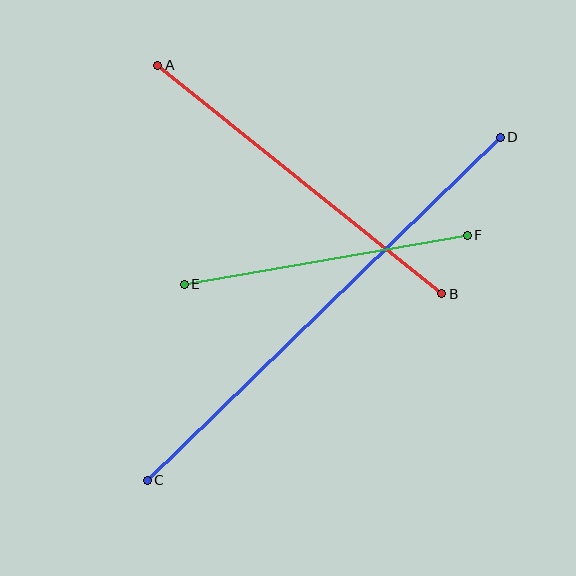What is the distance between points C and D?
The distance is approximately 492 pixels.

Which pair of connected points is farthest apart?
Points C and D are farthest apart.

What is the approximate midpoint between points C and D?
The midpoint is at approximately (324, 309) pixels.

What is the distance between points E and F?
The distance is approximately 287 pixels.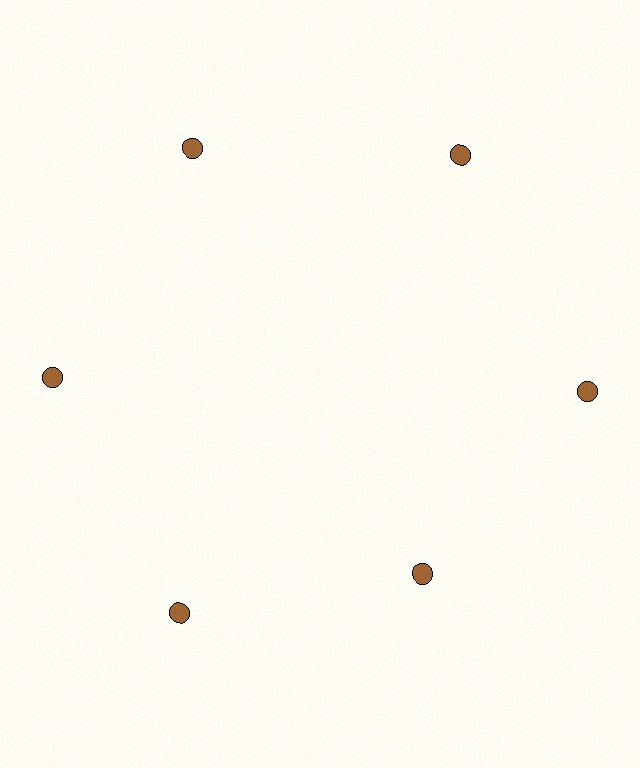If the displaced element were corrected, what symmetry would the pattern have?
It would have 6-fold rotational symmetry — the pattern would map onto itself every 60 degrees.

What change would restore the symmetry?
The symmetry would be restored by moving it outward, back onto the ring so that all 6 circles sit at equal angles and equal distance from the center.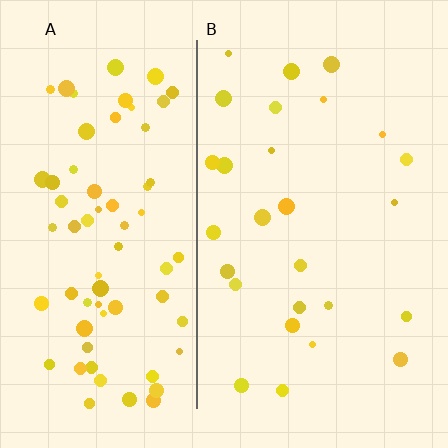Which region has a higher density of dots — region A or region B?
A (the left).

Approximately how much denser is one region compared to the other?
Approximately 2.8× — region A over region B.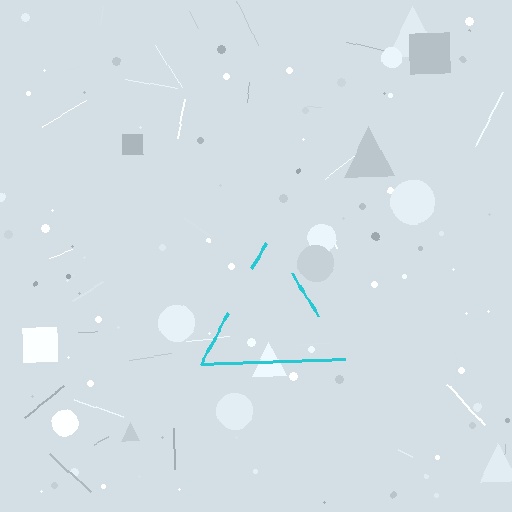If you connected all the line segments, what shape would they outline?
They would outline a triangle.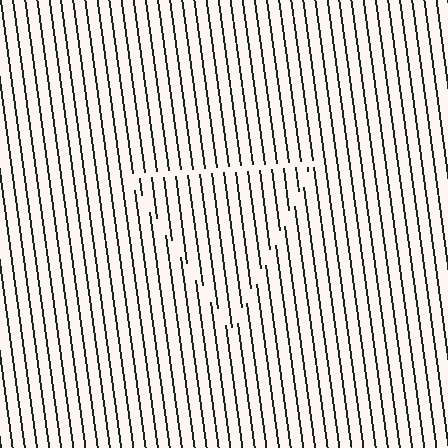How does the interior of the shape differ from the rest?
The interior of the shape contains the same grating, shifted by half a period — the contour is defined by the phase discontinuity where line-ends from the inner and outer gratings abut.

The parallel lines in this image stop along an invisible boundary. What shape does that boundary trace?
An illusory triangle. The interior of the shape contains the same grating, shifted by half a period — the contour is defined by the phase discontinuity where line-ends from the inner and outer gratings abut.